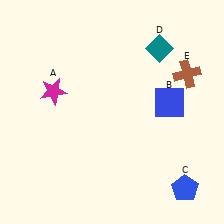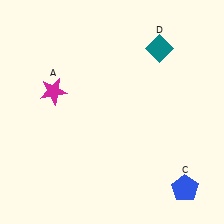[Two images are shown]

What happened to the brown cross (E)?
The brown cross (E) was removed in Image 2. It was in the top-right area of Image 1.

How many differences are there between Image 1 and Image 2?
There are 2 differences between the two images.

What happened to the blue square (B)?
The blue square (B) was removed in Image 2. It was in the top-right area of Image 1.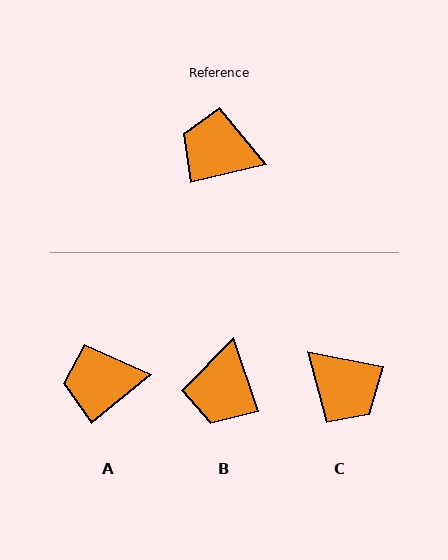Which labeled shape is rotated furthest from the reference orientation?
C, about 155 degrees away.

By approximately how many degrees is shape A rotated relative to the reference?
Approximately 26 degrees counter-clockwise.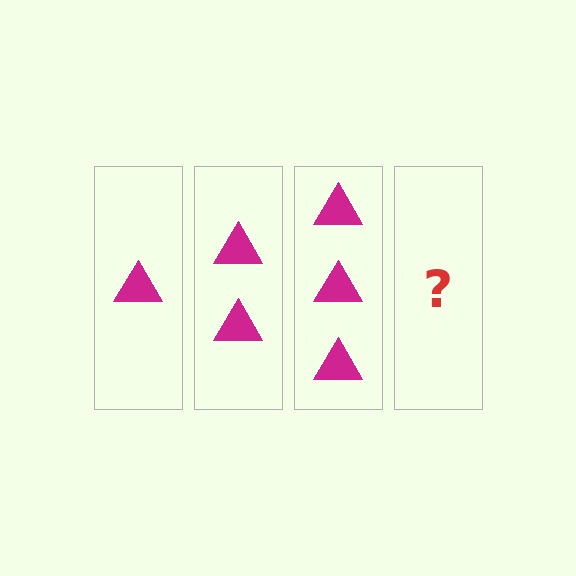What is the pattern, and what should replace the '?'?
The pattern is that each step adds one more triangle. The '?' should be 4 triangles.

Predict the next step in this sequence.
The next step is 4 triangles.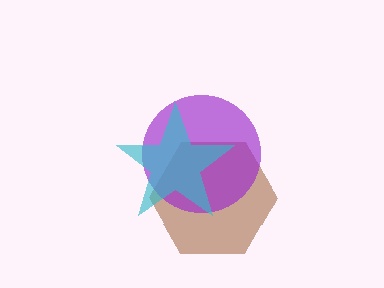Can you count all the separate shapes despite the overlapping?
Yes, there are 3 separate shapes.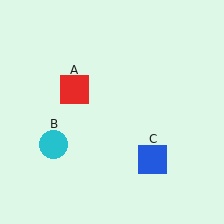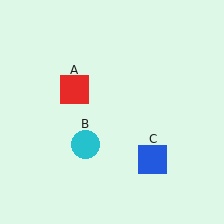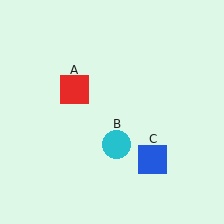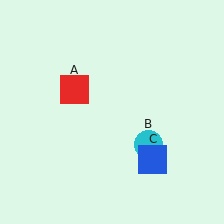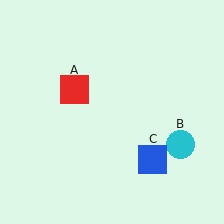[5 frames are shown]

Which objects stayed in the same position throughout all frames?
Red square (object A) and blue square (object C) remained stationary.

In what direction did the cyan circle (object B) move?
The cyan circle (object B) moved right.